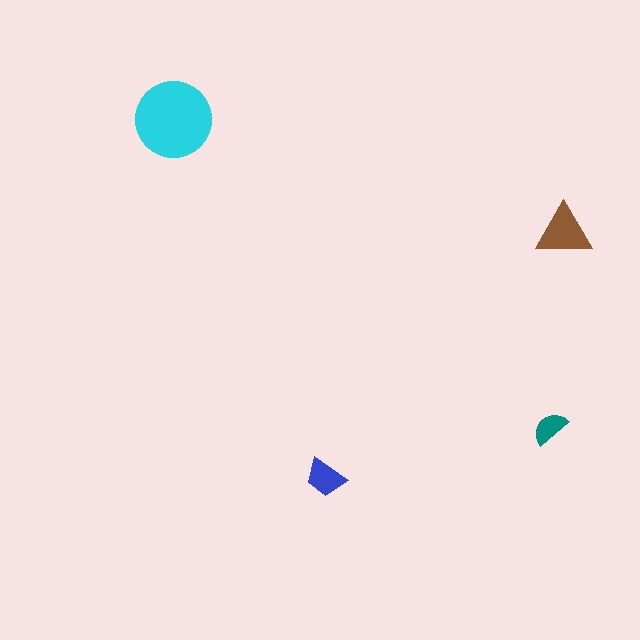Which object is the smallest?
The teal semicircle.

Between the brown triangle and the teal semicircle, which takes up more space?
The brown triangle.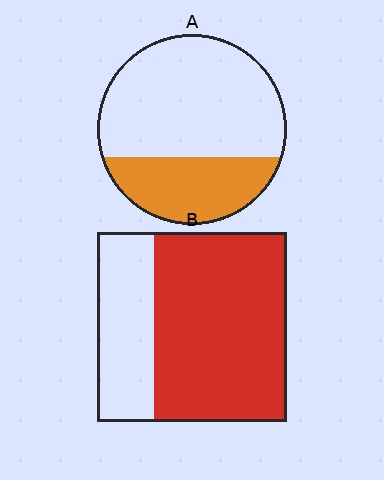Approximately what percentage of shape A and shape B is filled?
A is approximately 30% and B is approximately 70%.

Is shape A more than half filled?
No.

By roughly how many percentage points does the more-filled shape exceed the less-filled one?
By roughly 40 percentage points (B over A).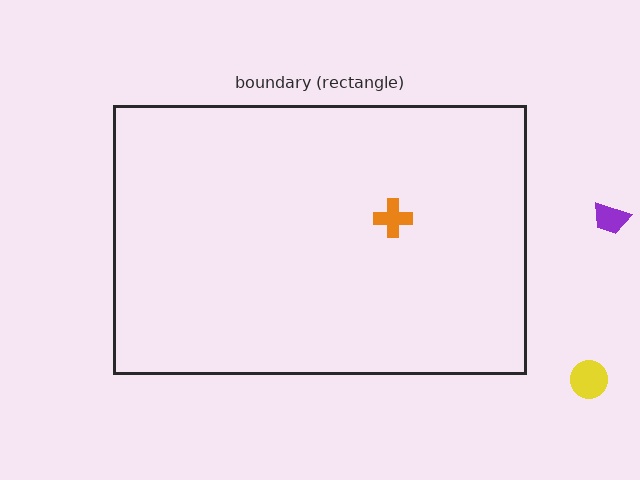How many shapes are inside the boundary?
1 inside, 2 outside.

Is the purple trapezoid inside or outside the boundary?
Outside.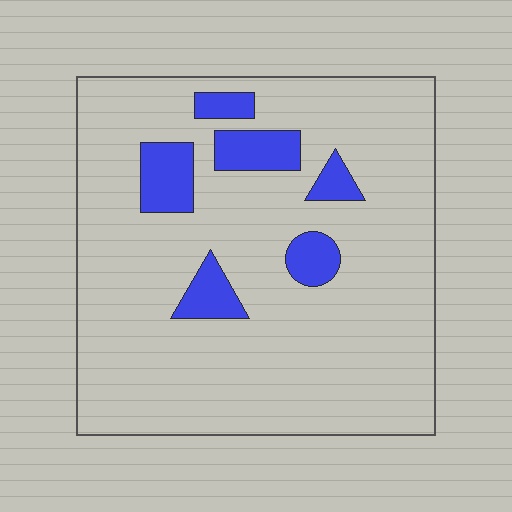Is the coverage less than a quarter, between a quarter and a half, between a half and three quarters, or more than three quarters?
Less than a quarter.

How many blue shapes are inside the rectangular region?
6.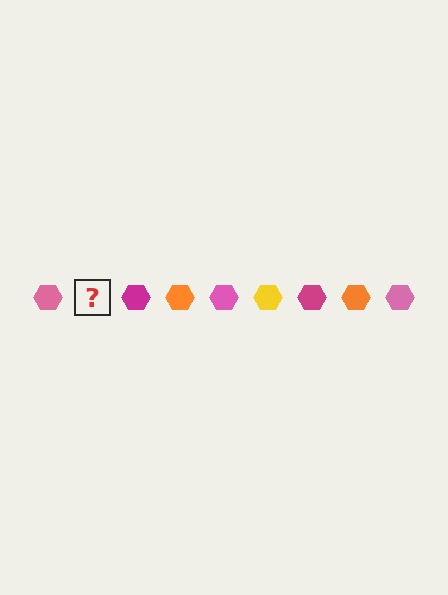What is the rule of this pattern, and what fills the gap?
The rule is that the pattern cycles through pink, yellow, magenta, orange hexagons. The gap should be filled with a yellow hexagon.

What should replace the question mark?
The question mark should be replaced with a yellow hexagon.